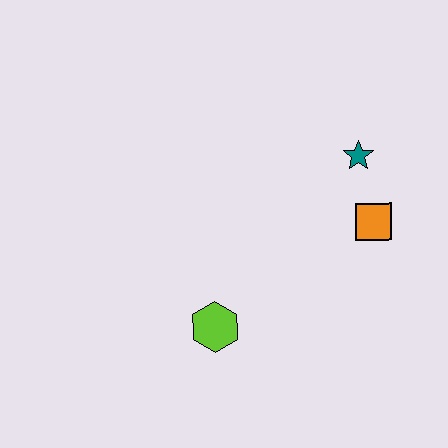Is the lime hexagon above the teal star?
No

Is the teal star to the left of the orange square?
Yes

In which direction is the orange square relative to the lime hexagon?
The orange square is to the right of the lime hexagon.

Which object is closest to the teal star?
The orange square is closest to the teal star.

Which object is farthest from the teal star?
The lime hexagon is farthest from the teal star.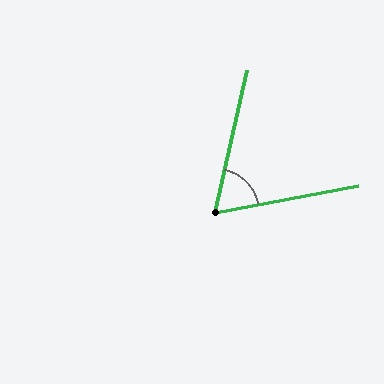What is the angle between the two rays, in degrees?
Approximately 67 degrees.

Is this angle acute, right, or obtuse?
It is acute.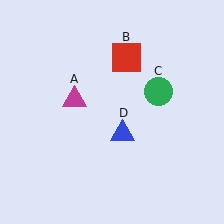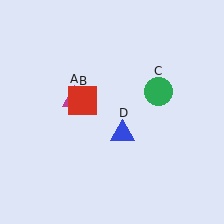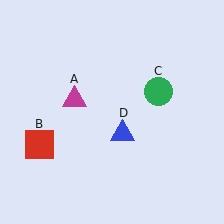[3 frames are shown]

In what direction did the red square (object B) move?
The red square (object B) moved down and to the left.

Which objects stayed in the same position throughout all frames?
Magenta triangle (object A) and green circle (object C) and blue triangle (object D) remained stationary.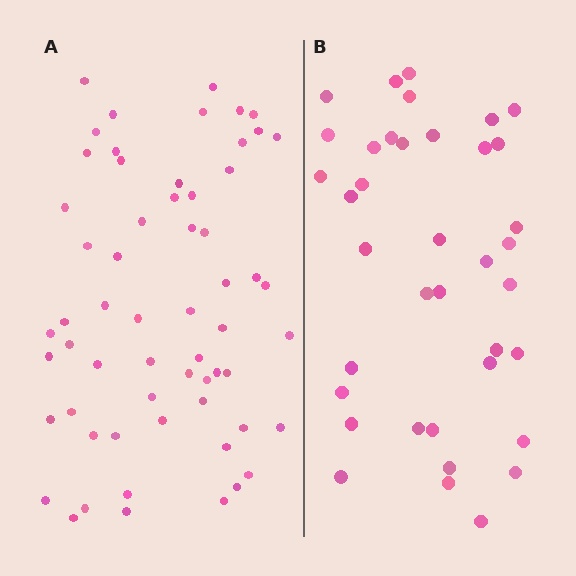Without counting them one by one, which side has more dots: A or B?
Region A (the left region) has more dots.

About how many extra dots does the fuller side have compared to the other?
Region A has approximately 20 more dots than region B.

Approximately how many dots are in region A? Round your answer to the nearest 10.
About 60 dots.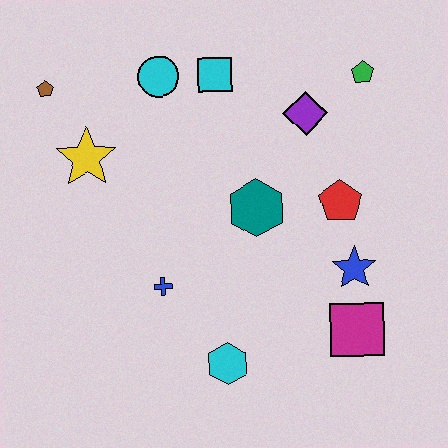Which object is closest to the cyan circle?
The cyan square is closest to the cyan circle.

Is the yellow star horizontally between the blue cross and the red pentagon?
No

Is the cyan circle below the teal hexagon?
No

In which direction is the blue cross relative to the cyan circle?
The blue cross is below the cyan circle.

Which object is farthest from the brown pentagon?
The magenta square is farthest from the brown pentagon.